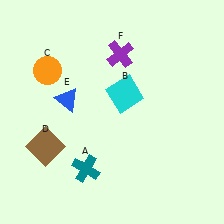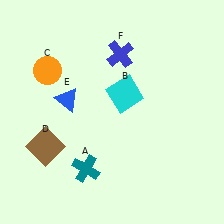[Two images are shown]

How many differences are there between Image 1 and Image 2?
There is 1 difference between the two images.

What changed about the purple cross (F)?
In Image 1, F is purple. In Image 2, it changed to blue.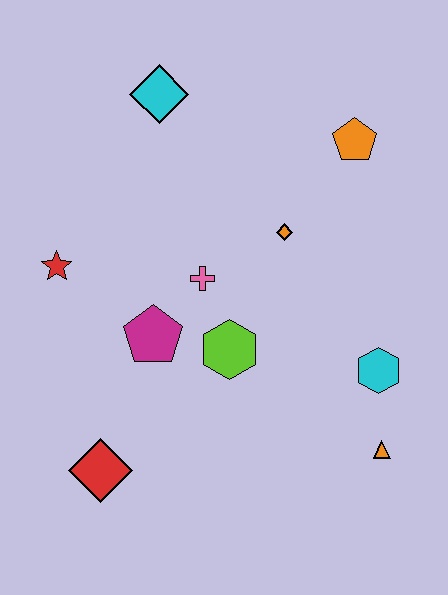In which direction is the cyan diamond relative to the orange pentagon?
The cyan diamond is to the left of the orange pentagon.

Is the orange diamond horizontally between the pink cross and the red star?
No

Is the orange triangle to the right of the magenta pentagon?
Yes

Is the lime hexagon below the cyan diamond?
Yes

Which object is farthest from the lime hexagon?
The cyan diamond is farthest from the lime hexagon.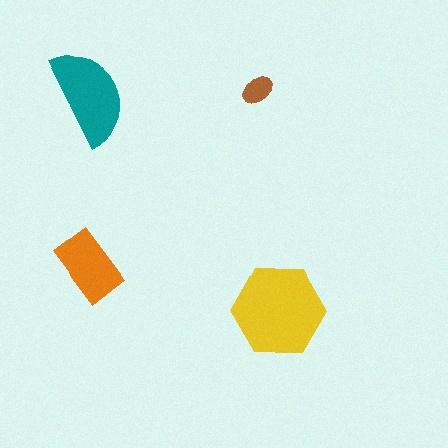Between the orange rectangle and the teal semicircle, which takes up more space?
The teal semicircle.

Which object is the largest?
The yellow hexagon.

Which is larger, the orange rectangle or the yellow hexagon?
The yellow hexagon.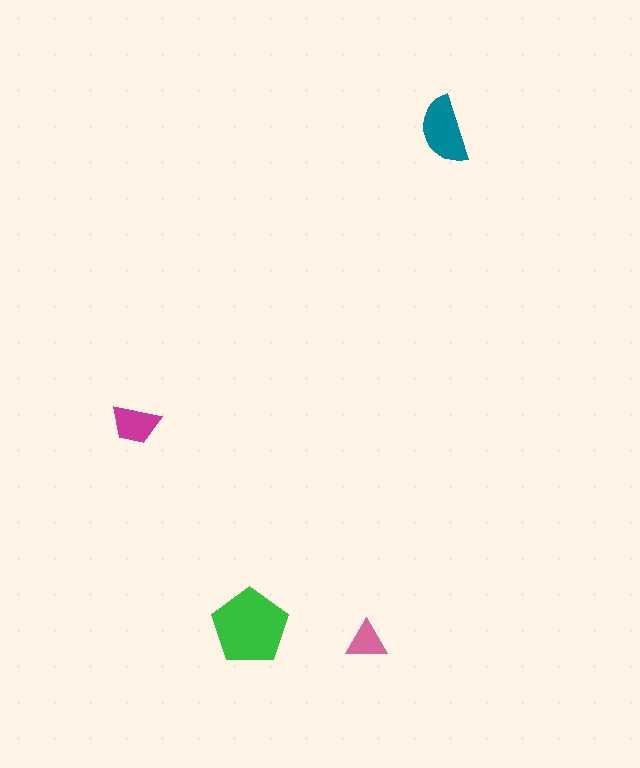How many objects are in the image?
There are 4 objects in the image.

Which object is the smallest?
The pink triangle.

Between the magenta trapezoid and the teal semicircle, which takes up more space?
The teal semicircle.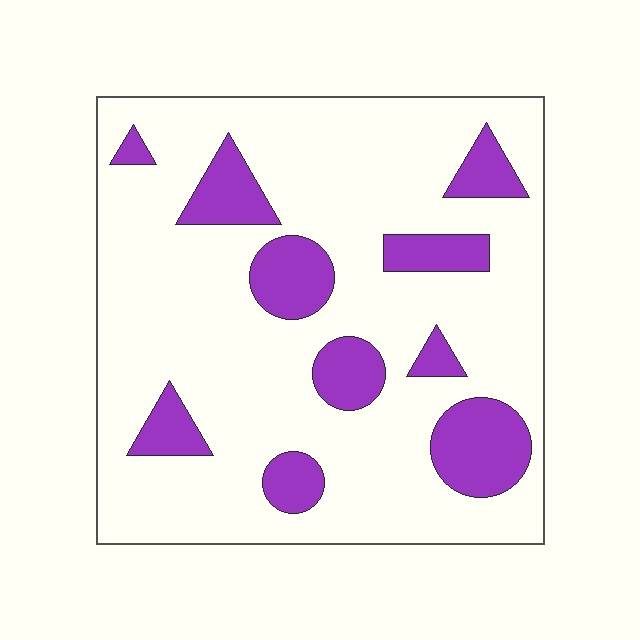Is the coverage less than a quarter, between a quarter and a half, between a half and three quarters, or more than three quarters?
Less than a quarter.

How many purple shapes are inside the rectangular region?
10.